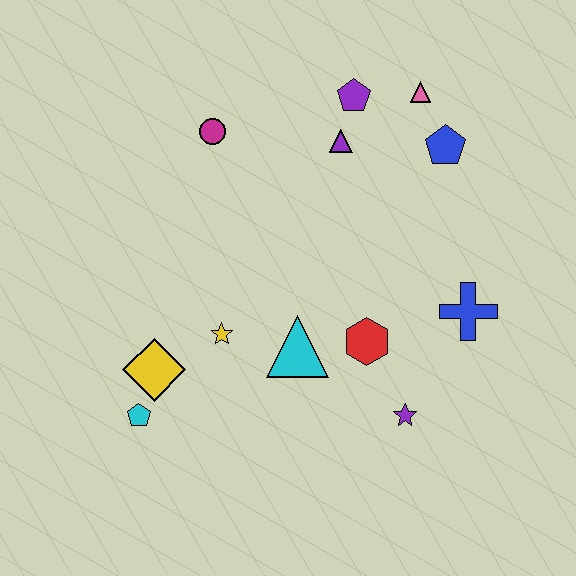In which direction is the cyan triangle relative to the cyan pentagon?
The cyan triangle is to the right of the cyan pentagon.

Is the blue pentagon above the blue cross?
Yes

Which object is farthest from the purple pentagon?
The cyan pentagon is farthest from the purple pentagon.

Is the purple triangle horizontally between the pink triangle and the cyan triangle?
Yes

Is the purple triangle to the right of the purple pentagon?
No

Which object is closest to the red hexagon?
The cyan triangle is closest to the red hexagon.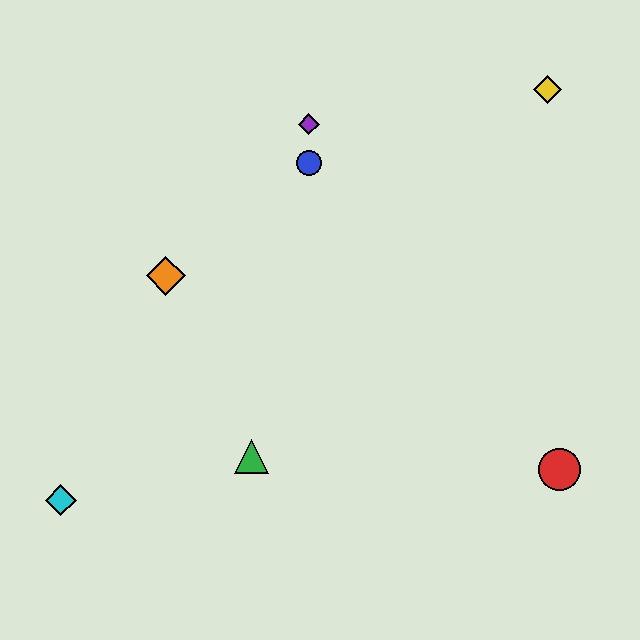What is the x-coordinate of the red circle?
The red circle is at x≈560.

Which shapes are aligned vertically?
The blue circle, the purple diamond are aligned vertically.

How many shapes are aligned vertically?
2 shapes (the blue circle, the purple diamond) are aligned vertically.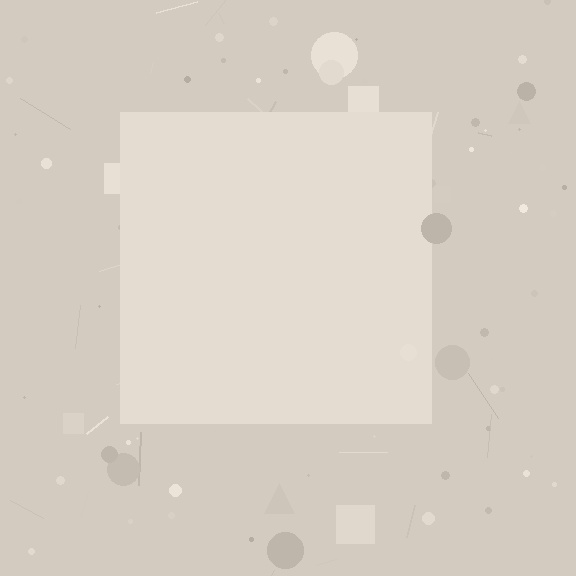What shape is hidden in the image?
A square is hidden in the image.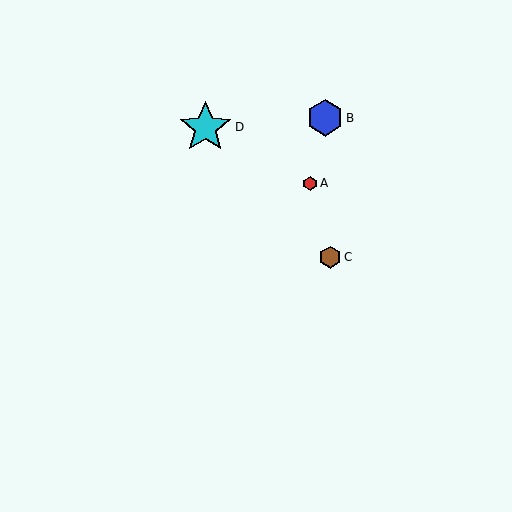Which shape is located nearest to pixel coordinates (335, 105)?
The blue hexagon (labeled B) at (325, 118) is nearest to that location.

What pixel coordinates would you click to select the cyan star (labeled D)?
Click at (205, 127) to select the cyan star D.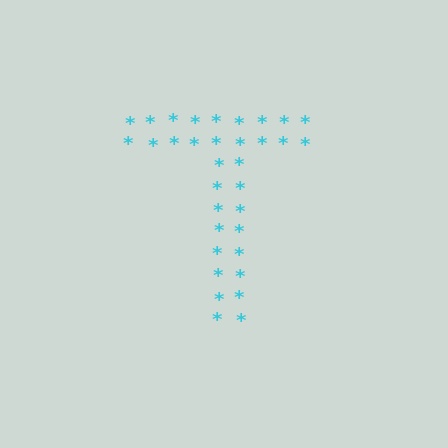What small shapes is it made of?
It is made of small asterisks.